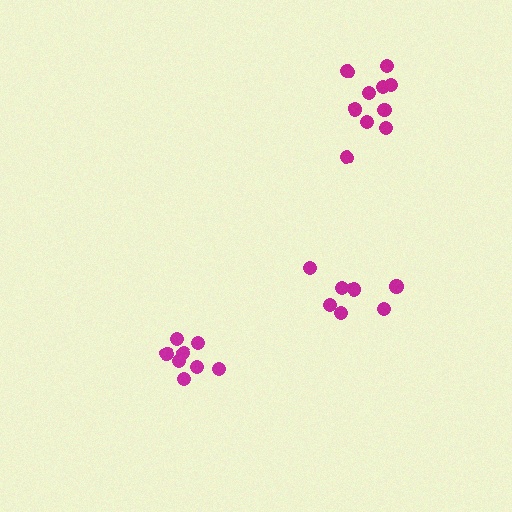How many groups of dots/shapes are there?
There are 3 groups.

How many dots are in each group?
Group 1: 8 dots, Group 2: 10 dots, Group 3: 7 dots (25 total).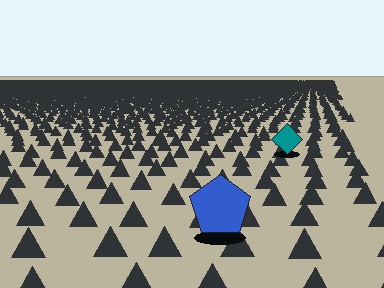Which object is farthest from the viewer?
The teal diamond is farthest from the viewer. It appears smaller and the ground texture around it is denser.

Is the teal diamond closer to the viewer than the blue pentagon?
No. The blue pentagon is closer — you can tell from the texture gradient: the ground texture is coarser near it.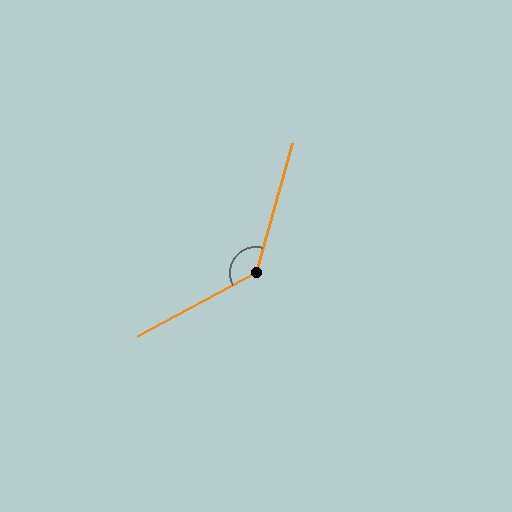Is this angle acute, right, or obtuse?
It is obtuse.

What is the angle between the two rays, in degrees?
Approximately 134 degrees.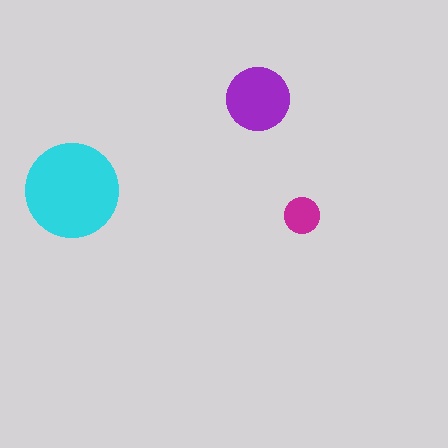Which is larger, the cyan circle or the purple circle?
The cyan one.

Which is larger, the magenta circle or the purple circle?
The purple one.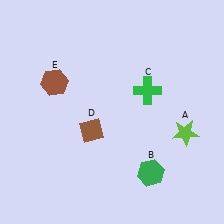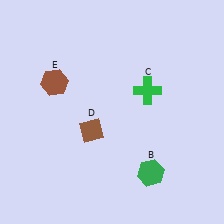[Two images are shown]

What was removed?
The lime star (A) was removed in Image 2.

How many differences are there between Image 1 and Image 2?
There is 1 difference between the two images.